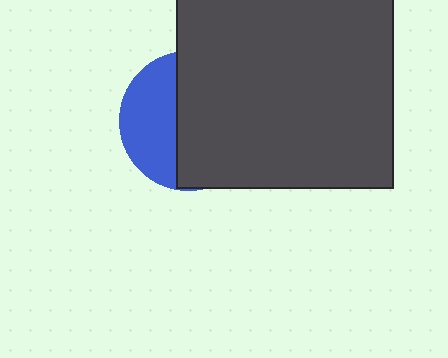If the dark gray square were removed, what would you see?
You would see the complete blue circle.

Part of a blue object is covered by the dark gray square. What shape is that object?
It is a circle.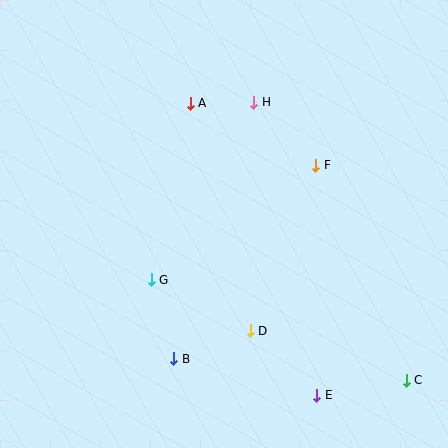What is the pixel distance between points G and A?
The distance between G and A is 181 pixels.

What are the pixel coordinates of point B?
Point B is at (174, 359).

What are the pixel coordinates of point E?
Point E is at (317, 395).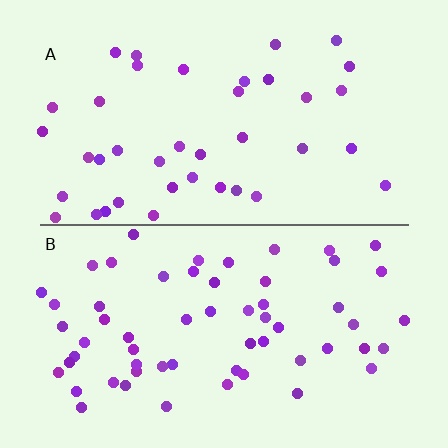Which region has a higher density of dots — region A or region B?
B (the bottom).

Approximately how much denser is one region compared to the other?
Approximately 1.5× — region B over region A.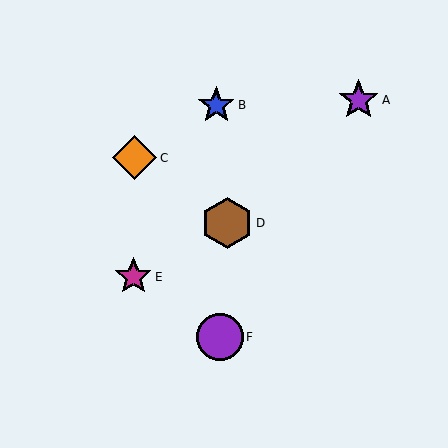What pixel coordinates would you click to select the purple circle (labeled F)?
Click at (220, 337) to select the purple circle F.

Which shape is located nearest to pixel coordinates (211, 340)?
The purple circle (labeled F) at (220, 337) is nearest to that location.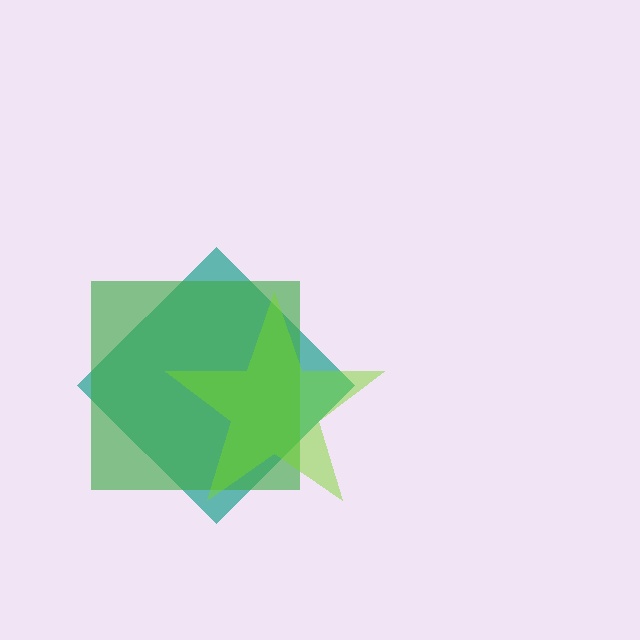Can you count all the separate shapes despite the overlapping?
Yes, there are 3 separate shapes.